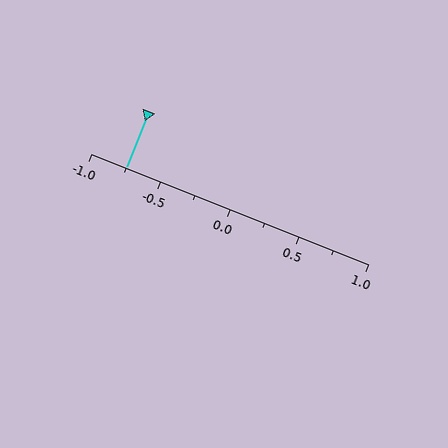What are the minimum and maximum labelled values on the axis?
The axis runs from -1.0 to 1.0.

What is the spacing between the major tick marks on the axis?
The major ticks are spaced 0.5 apart.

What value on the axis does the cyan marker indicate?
The marker indicates approximately -0.75.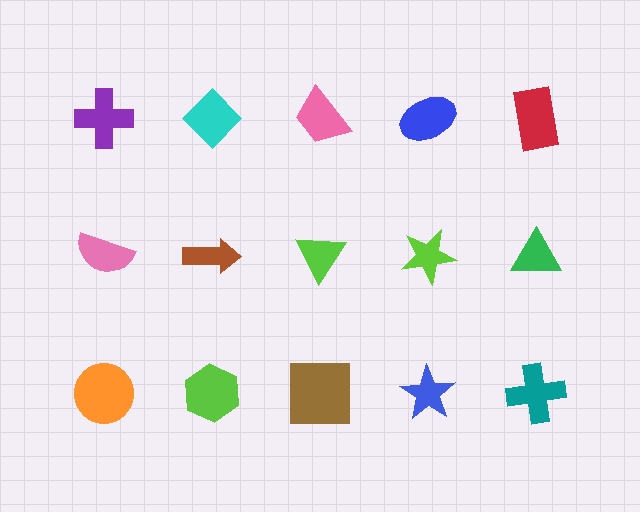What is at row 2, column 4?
A lime star.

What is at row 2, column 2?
A brown arrow.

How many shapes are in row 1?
5 shapes.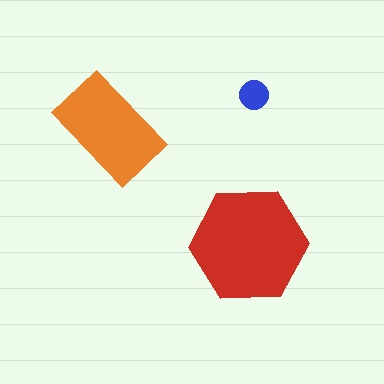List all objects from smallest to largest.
The blue circle, the orange rectangle, the red hexagon.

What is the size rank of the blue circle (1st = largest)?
3rd.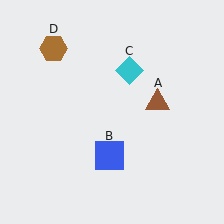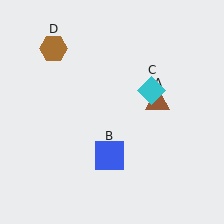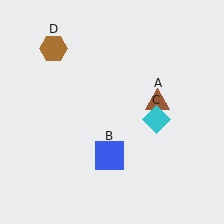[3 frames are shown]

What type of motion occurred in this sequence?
The cyan diamond (object C) rotated clockwise around the center of the scene.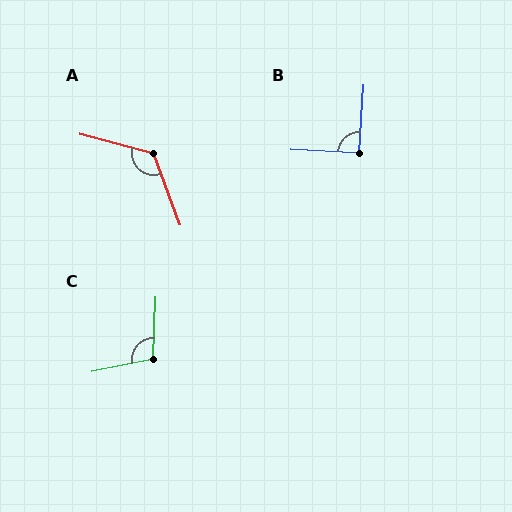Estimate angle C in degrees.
Approximately 104 degrees.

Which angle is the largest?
A, at approximately 125 degrees.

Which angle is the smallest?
B, at approximately 91 degrees.